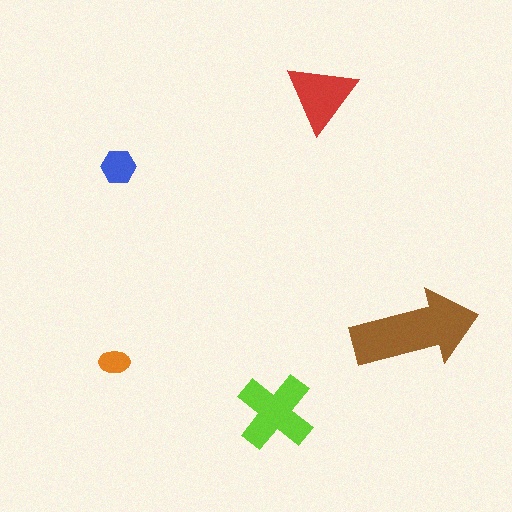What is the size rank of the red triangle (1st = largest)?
3rd.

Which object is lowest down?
The lime cross is bottommost.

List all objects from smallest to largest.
The orange ellipse, the blue hexagon, the red triangle, the lime cross, the brown arrow.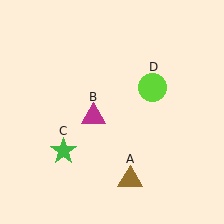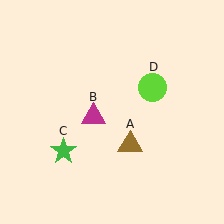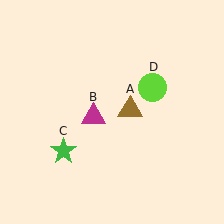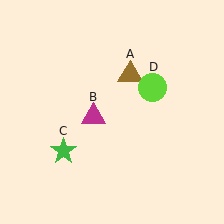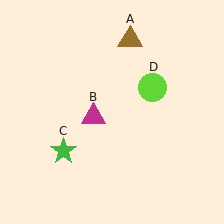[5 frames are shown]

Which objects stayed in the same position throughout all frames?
Magenta triangle (object B) and green star (object C) and lime circle (object D) remained stationary.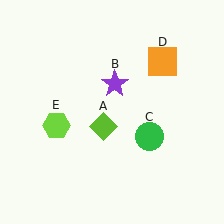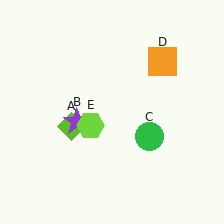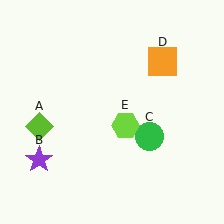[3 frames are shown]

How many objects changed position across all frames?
3 objects changed position: lime diamond (object A), purple star (object B), lime hexagon (object E).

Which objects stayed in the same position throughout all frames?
Green circle (object C) and orange square (object D) remained stationary.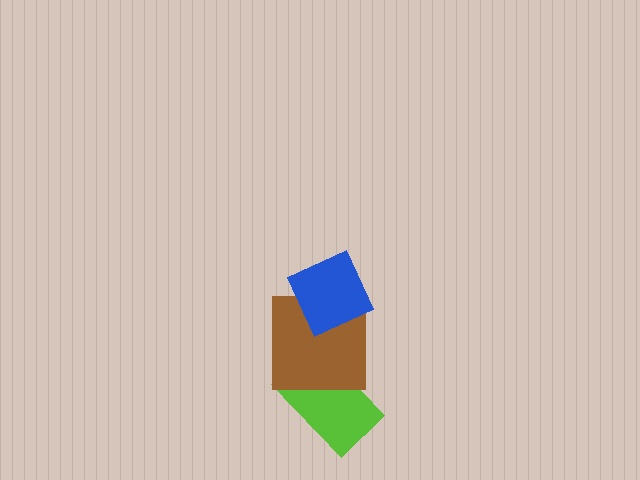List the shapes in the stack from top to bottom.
From top to bottom: the blue diamond, the brown square, the lime rectangle.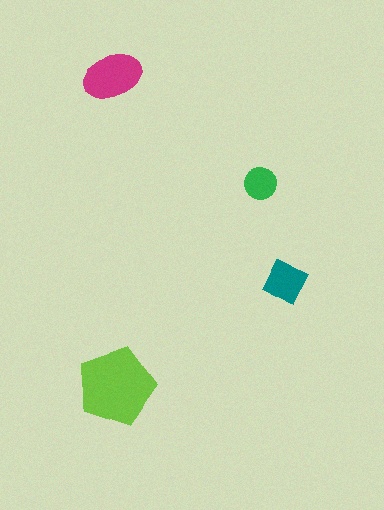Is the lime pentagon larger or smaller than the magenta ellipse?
Larger.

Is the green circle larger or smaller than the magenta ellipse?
Smaller.